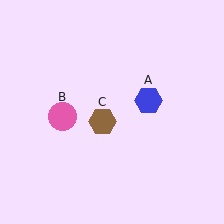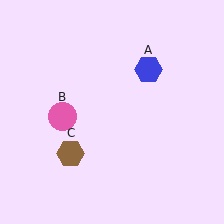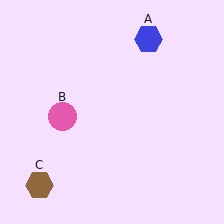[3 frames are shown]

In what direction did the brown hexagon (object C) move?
The brown hexagon (object C) moved down and to the left.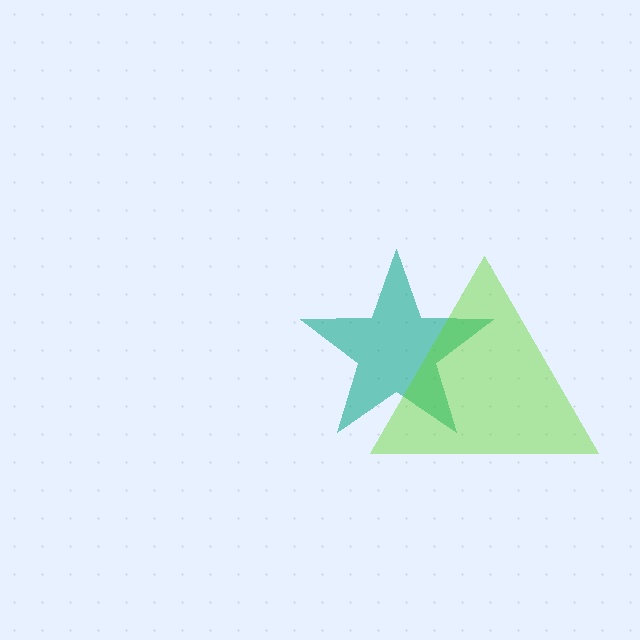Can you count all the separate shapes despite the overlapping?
Yes, there are 2 separate shapes.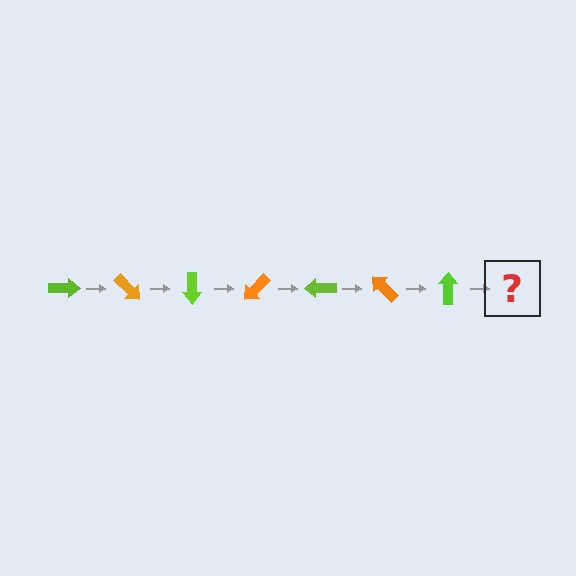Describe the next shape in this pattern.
It should be an orange arrow, rotated 315 degrees from the start.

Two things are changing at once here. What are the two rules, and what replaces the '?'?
The two rules are that it rotates 45 degrees each step and the color cycles through lime and orange. The '?' should be an orange arrow, rotated 315 degrees from the start.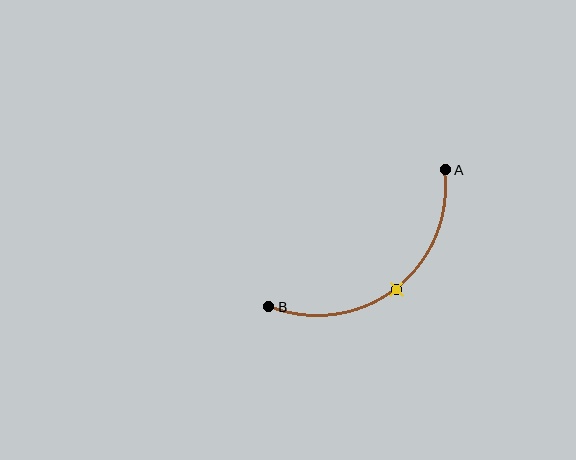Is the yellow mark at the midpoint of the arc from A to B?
Yes. The yellow mark lies on the arc at equal arc-length from both A and B — it is the arc midpoint.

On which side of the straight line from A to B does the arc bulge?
The arc bulges below and to the right of the straight line connecting A and B.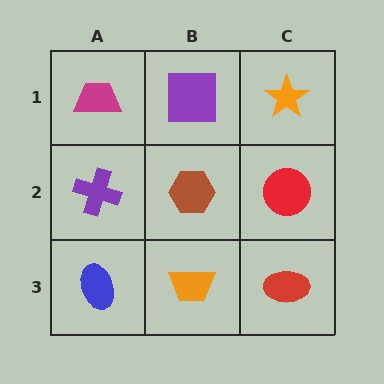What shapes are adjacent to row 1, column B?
A brown hexagon (row 2, column B), a magenta trapezoid (row 1, column A), an orange star (row 1, column C).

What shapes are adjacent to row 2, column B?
A purple square (row 1, column B), an orange trapezoid (row 3, column B), a purple cross (row 2, column A), a red circle (row 2, column C).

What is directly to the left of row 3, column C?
An orange trapezoid.